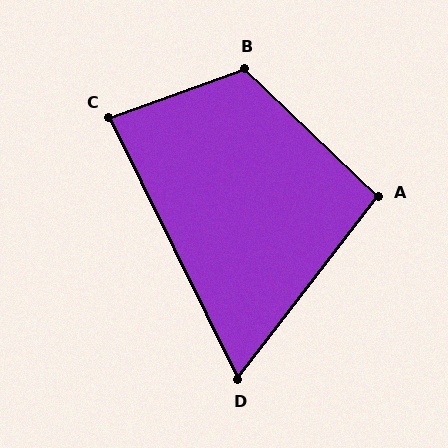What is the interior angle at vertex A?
Approximately 96 degrees (obtuse).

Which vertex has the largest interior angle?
B, at approximately 116 degrees.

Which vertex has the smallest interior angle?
D, at approximately 64 degrees.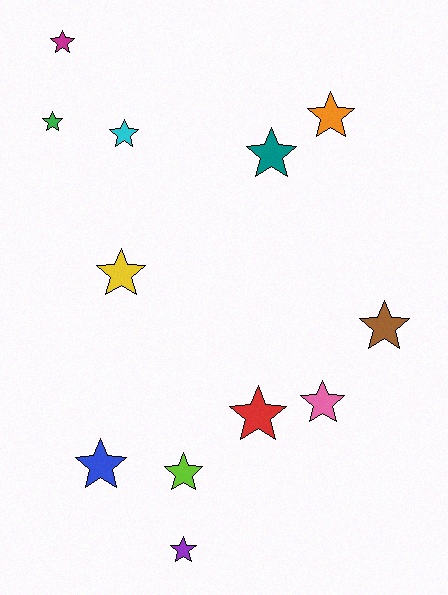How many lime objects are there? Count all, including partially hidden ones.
There is 1 lime object.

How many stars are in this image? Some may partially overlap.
There are 12 stars.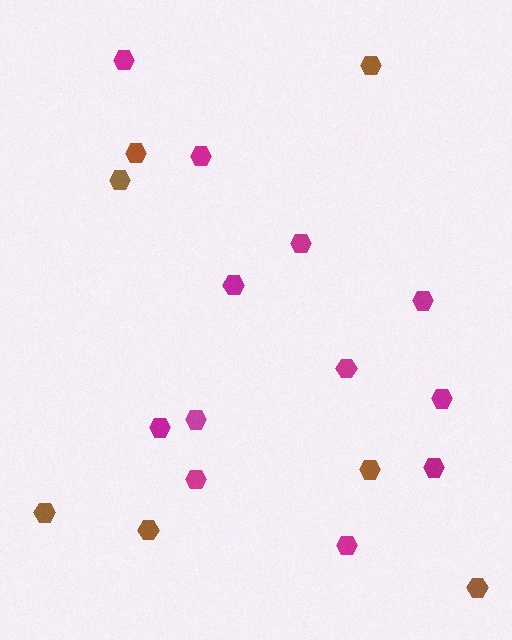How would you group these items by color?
There are 2 groups: one group of magenta hexagons (12) and one group of brown hexagons (7).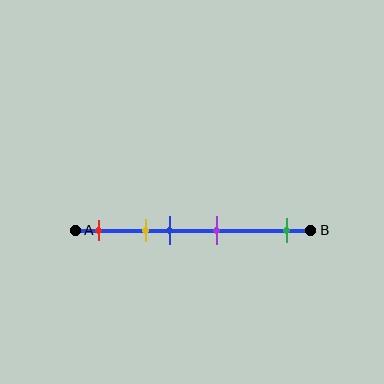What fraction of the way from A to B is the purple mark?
The purple mark is approximately 60% (0.6) of the way from A to B.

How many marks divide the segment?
There are 5 marks dividing the segment.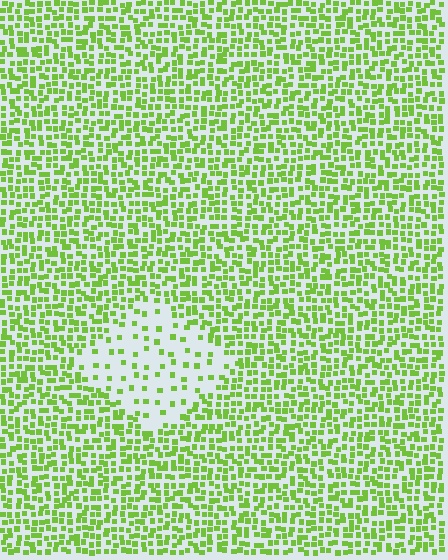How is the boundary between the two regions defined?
The boundary is defined by a change in element density (approximately 3.0x ratio). All elements are the same color, size, and shape.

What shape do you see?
I see a diamond.